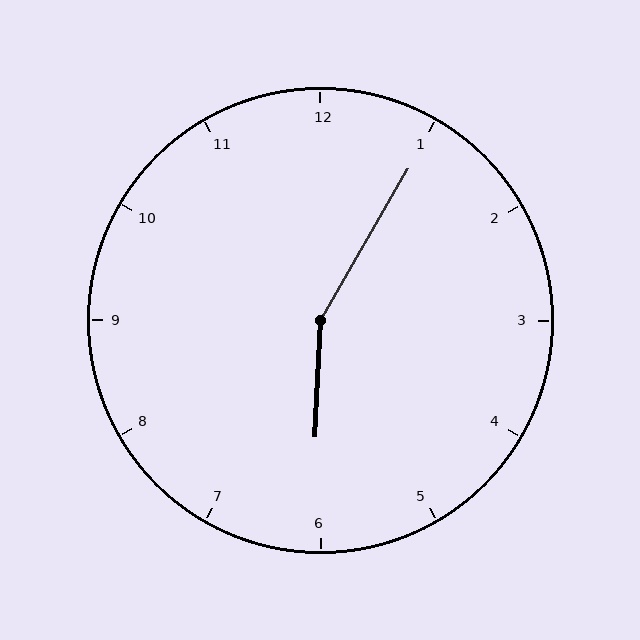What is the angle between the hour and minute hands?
Approximately 152 degrees.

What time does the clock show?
6:05.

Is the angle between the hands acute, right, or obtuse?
It is obtuse.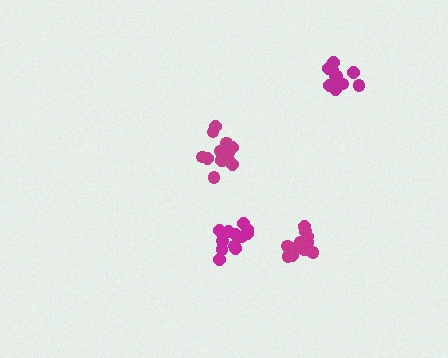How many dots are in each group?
Group 1: 12 dots, Group 2: 13 dots, Group 3: 17 dots, Group 4: 13 dots (55 total).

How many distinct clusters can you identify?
There are 4 distinct clusters.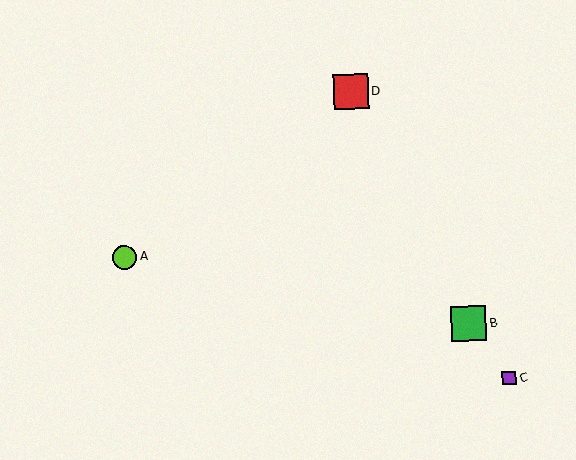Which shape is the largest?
The red square (labeled D) is the largest.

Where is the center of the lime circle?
The center of the lime circle is at (125, 257).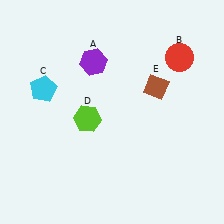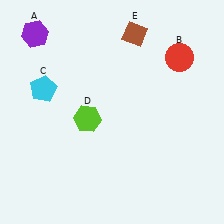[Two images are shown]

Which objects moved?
The objects that moved are: the purple hexagon (A), the brown diamond (E).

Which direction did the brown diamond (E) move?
The brown diamond (E) moved up.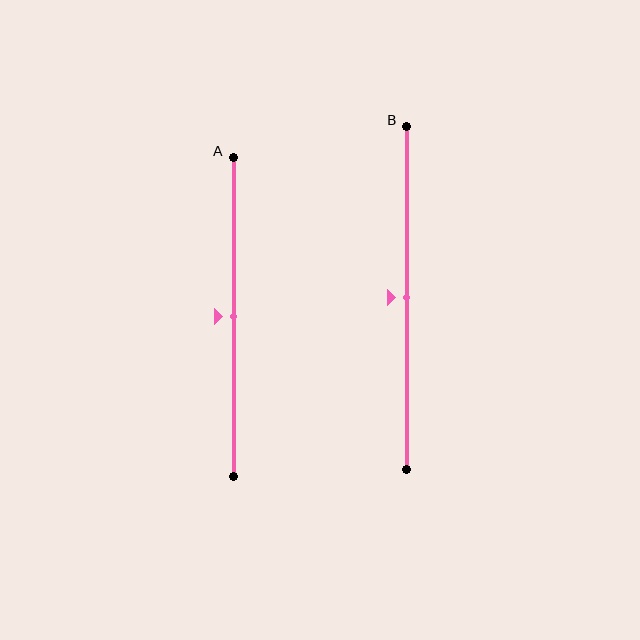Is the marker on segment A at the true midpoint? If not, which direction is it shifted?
Yes, the marker on segment A is at the true midpoint.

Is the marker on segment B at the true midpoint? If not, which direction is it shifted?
Yes, the marker on segment B is at the true midpoint.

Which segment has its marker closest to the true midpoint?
Segment A has its marker closest to the true midpoint.